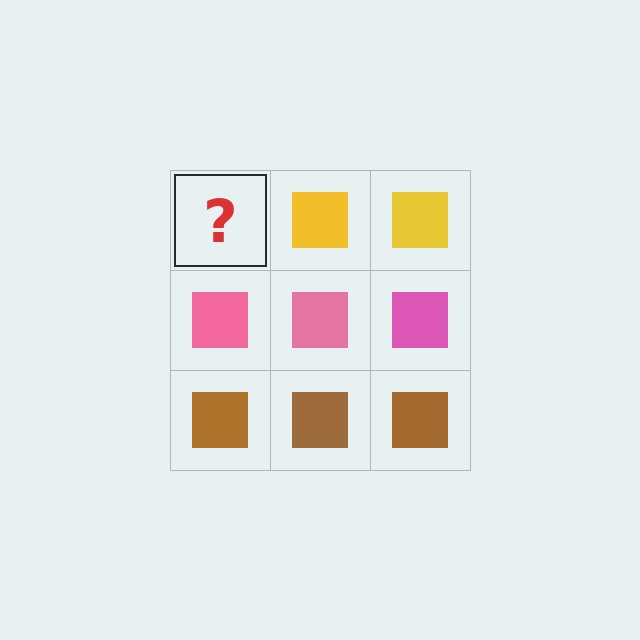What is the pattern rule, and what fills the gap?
The rule is that each row has a consistent color. The gap should be filled with a yellow square.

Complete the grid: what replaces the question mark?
The question mark should be replaced with a yellow square.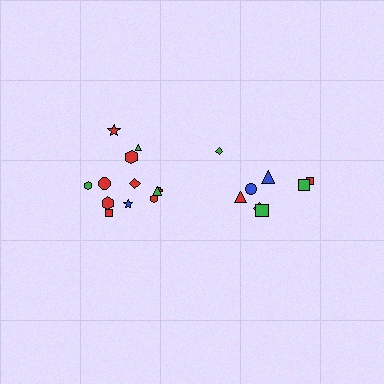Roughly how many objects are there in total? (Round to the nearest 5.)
Roughly 20 objects in total.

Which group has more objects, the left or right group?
The left group.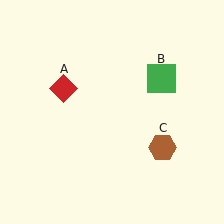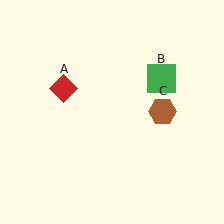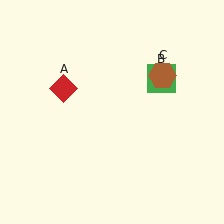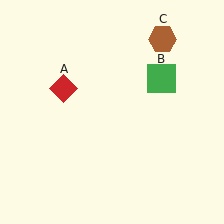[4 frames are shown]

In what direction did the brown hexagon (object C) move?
The brown hexagon (object C) moved up.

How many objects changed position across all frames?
1 object changed position: brown hexagon (object C).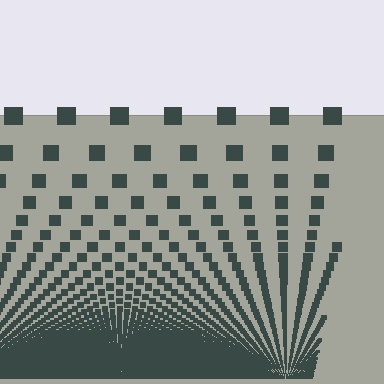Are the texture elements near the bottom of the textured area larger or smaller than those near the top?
Smaller. The gradient is inverted — elements near the bottom are smaller and denser.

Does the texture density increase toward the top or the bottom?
Density increases toward the bottom.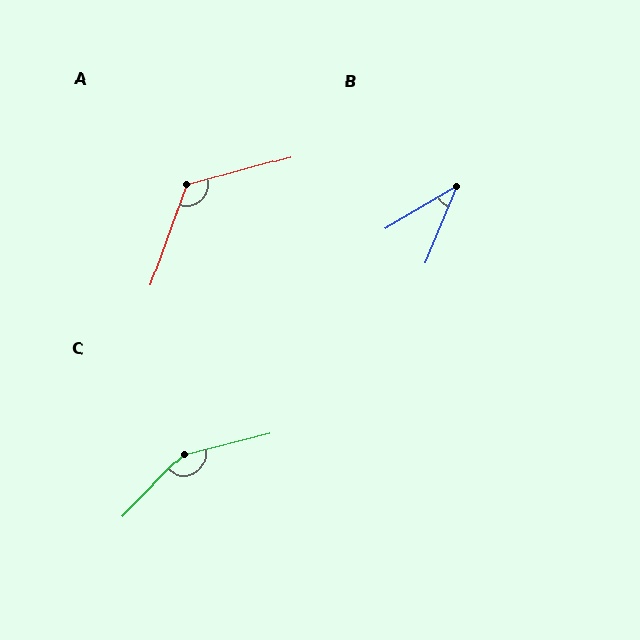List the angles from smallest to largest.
B (37°), A (125°), C (148°).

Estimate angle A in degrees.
Approximately 125 degrees.